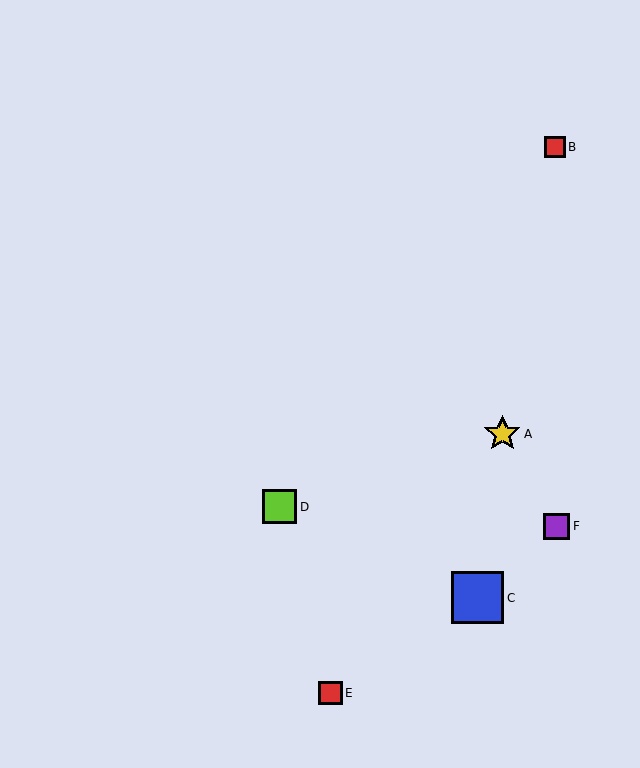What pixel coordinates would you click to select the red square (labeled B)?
Click at (555, 147) to select the red square B.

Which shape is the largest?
The blue square (labeled C) is the largest.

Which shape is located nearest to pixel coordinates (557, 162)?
The red square (labeled B) at (555, 147) is nearest to that location.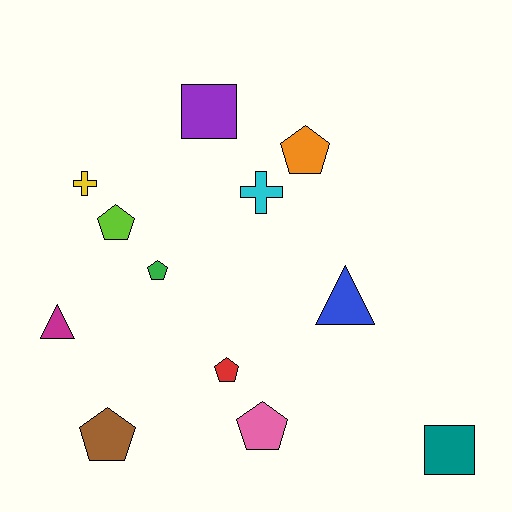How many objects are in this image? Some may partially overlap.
There are 12 objects.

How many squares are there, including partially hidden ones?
There are 2 squares.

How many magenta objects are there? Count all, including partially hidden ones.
There is 1 magenta object.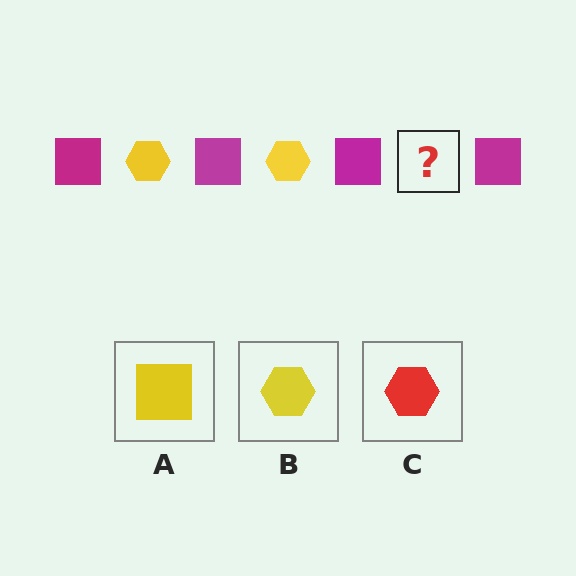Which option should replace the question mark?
Option B.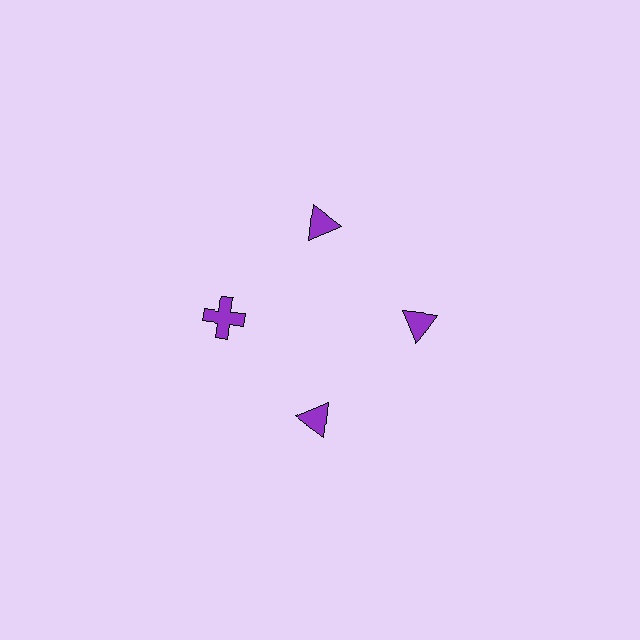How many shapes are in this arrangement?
There are 4 shapes arranged in a ring pattern.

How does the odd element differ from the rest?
It has a different shape: cross instead of triangle.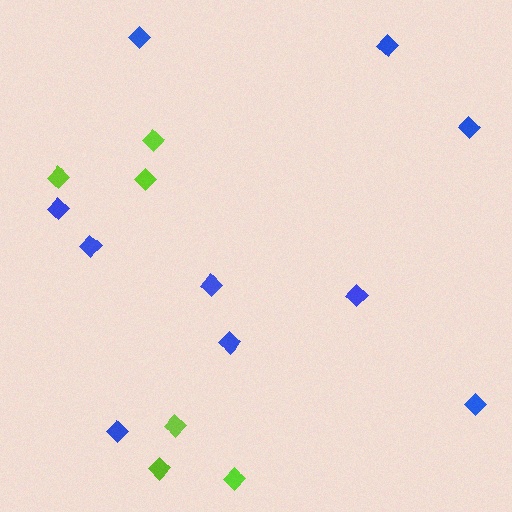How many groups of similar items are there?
There are 2 groups: one group of blue diamonds (10) and one group of lime diamonds (6).